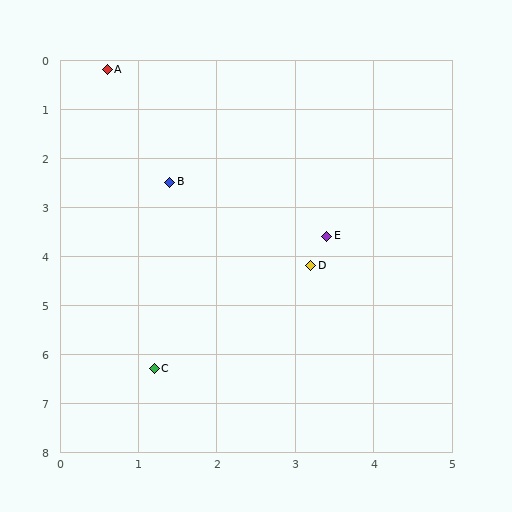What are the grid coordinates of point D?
Point D is at approximately (3.2, 4.2).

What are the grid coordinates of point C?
Point C is at approximately (1.2, 6.3).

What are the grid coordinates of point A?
Point A is at approximately (0.6, 0.2).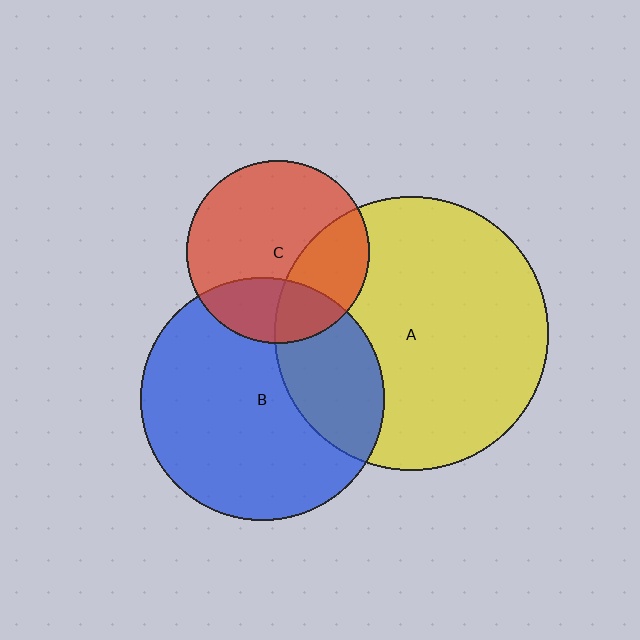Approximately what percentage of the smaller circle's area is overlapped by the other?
Approximately 30%.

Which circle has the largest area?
Circle A (yellow).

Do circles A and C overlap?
Yes.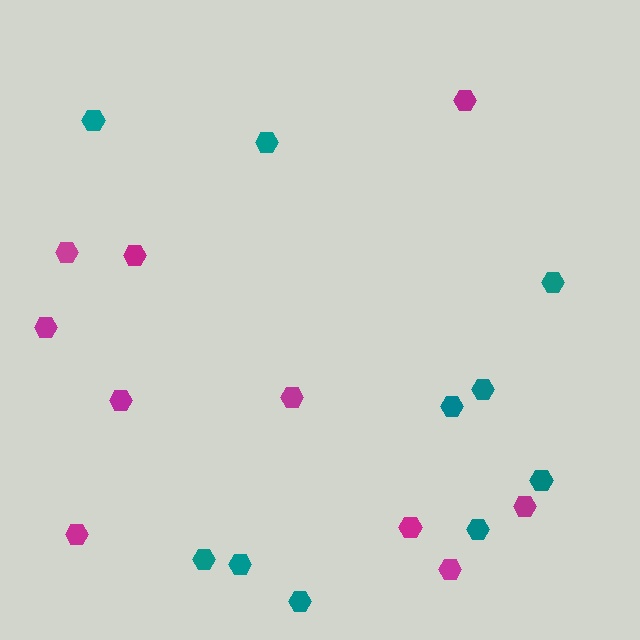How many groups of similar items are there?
There are 2 groups: one group of magenta hexagons (10) and one group of teal hexagons (10).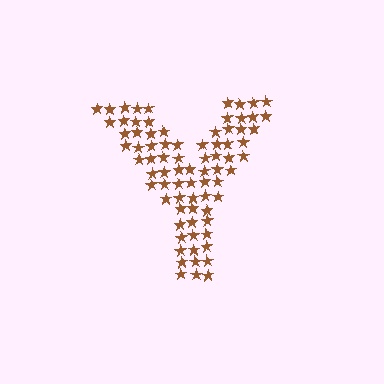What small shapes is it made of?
It is made of small stars.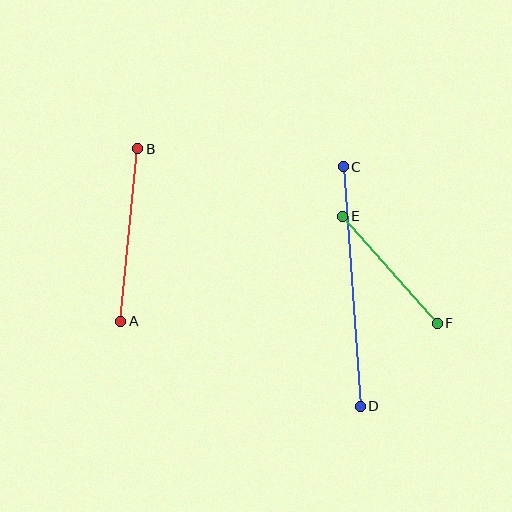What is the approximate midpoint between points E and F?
The midpoint is at approximately (390, 270) pixels.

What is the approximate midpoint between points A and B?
The midpoint is at approximately (129, 235) pixels.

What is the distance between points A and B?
The distance is approximately 174 pixels.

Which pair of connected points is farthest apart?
Points C and D are farthest apart.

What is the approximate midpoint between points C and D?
The midpoint is at approximately (352, 287) pixels.